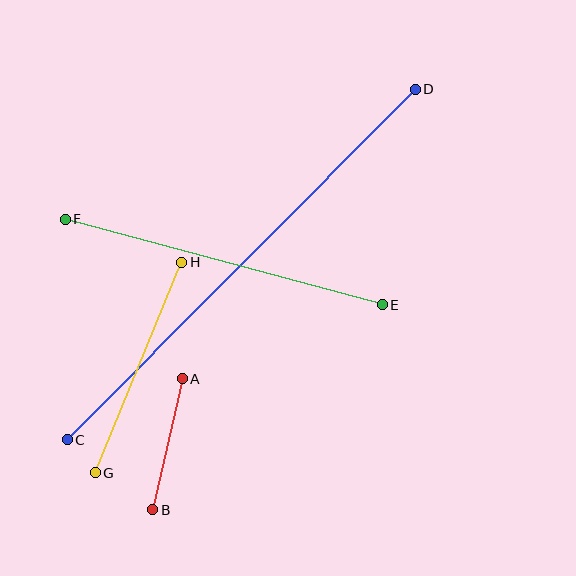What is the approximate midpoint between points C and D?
The midpoint is at approximately (241, 265) pixels.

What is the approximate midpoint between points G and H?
The midpoint is at approximately (139, 367) pixels.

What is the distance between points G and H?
The distance is approximately 228 pixels.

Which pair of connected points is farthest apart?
Points C and D are farthest apart.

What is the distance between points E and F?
The distance is approximately 328 pixels.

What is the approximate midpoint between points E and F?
The midpoint is at approximately (224, 262) pixels.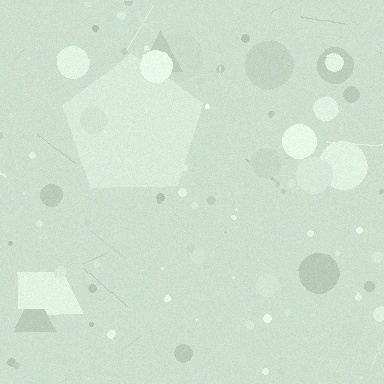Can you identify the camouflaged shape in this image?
The camouflaged shape is a pentagon.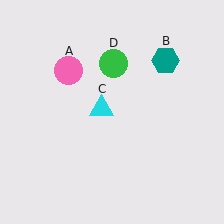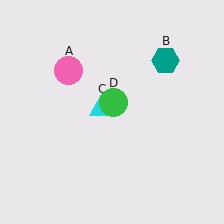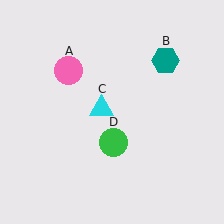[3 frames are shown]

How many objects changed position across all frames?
1 object changed position: green circle (object D).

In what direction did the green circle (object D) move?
The green circle (object D) moved down.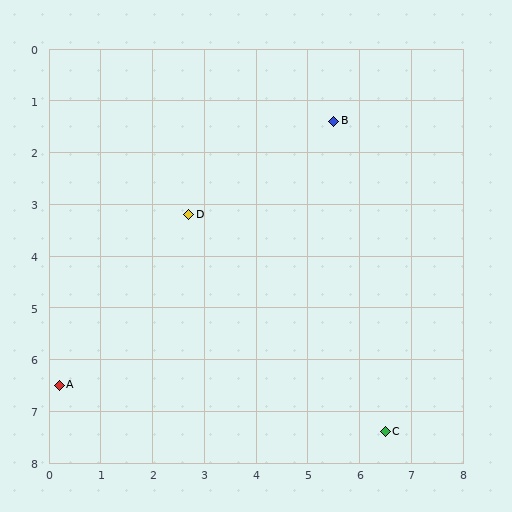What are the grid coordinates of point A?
Point A is at approximately (0.2, 6.5).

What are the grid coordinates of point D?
Point D is at approximately (2.7, 3.2).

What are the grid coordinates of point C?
Point C is at approximately (6.5, 7.4).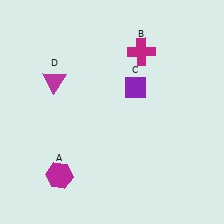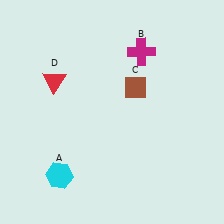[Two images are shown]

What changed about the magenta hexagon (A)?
In Image 1, A is magenta. In Image 2, it changed to cyan.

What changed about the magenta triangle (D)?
In Image 1, D is magenta. In Image 2, it changed to red.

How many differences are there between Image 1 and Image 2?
There are 3 differences between the two images.